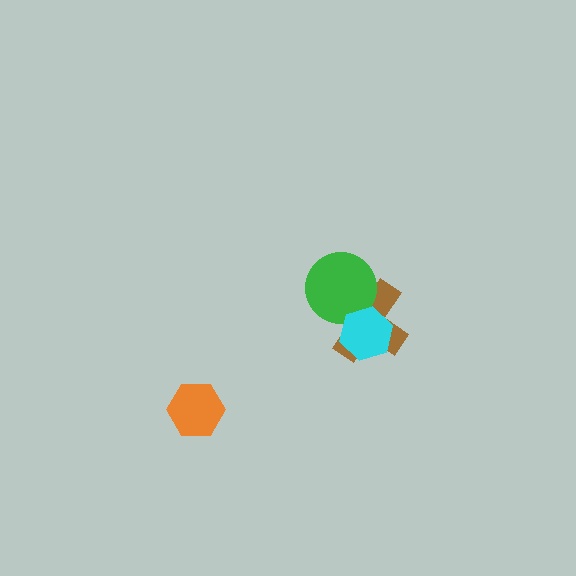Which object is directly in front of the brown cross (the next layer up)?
The green circle is directly in front of the brown cross.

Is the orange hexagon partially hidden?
No, no other shape covers it.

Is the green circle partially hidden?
Yes, it is partially covered by another shape.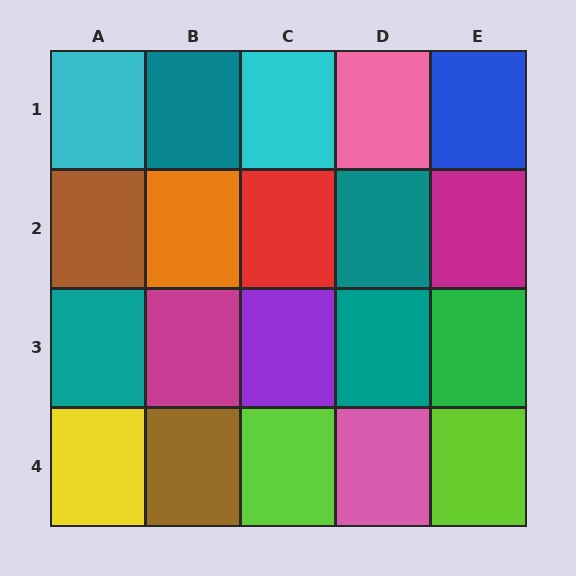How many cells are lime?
2 cells are lime.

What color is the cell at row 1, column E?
Blue.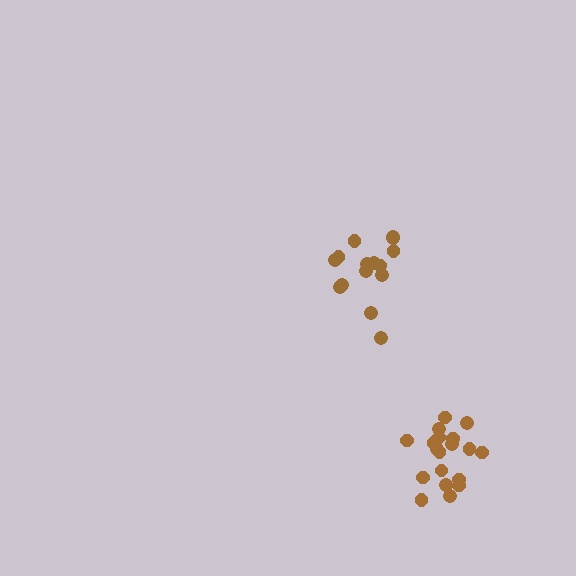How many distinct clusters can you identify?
There are 2 distinct clusters.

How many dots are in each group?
Group 1: 19 dots, Group 2: 15 dots (34 total).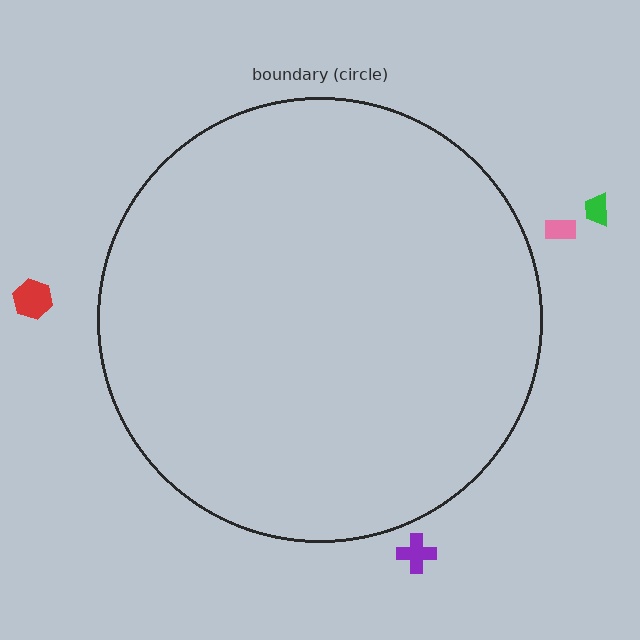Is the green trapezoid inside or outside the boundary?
Outside.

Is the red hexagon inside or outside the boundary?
Outside.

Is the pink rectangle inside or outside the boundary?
Outside.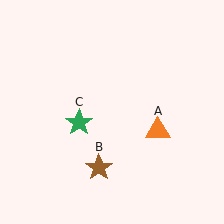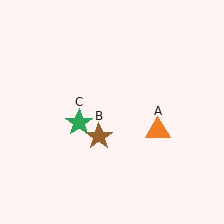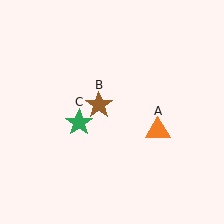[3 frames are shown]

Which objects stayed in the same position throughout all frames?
Orange triangle (object A) and green star (object C) remained stationary.